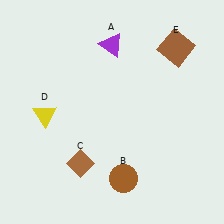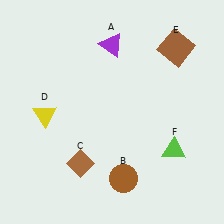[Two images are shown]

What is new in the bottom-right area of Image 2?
A lime triangle (F) was added in the bottom-right area of Image 2.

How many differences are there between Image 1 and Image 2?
There is 1 difference between the two images.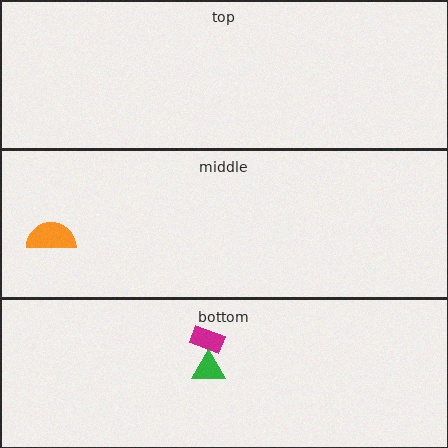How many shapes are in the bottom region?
2.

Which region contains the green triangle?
The bottom region.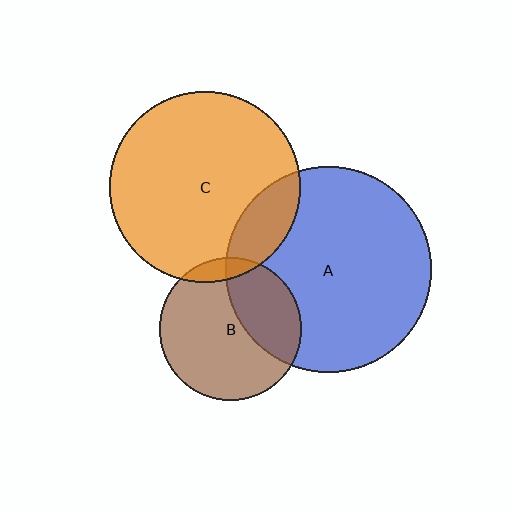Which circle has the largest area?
Circle A (blue).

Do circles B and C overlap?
Yes.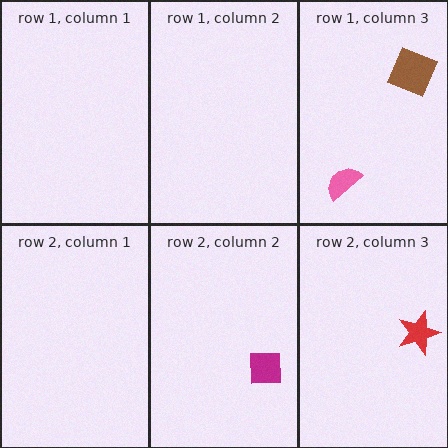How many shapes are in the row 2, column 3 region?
1.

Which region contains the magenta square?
The row 2, column 2 region.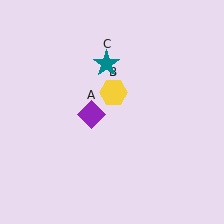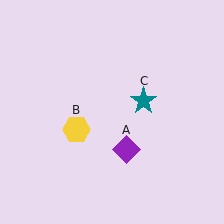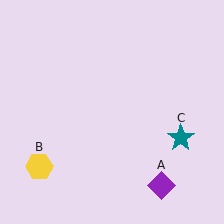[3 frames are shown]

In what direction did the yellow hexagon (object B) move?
The yellow hexagon (object B) moved down and to the left.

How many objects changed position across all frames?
3 objects changed position: purple diamond (object A), yellow hexagon (object B), teal star (object C).